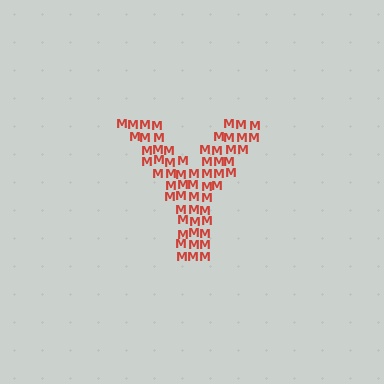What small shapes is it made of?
It is made of small letter M's.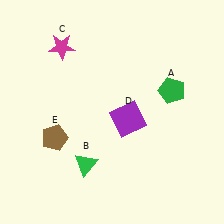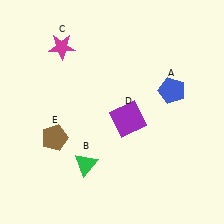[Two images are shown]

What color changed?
The pentagon (A) changed from green in Image 1 to blue in Image 2.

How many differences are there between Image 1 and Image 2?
There is 1 difference between the two images.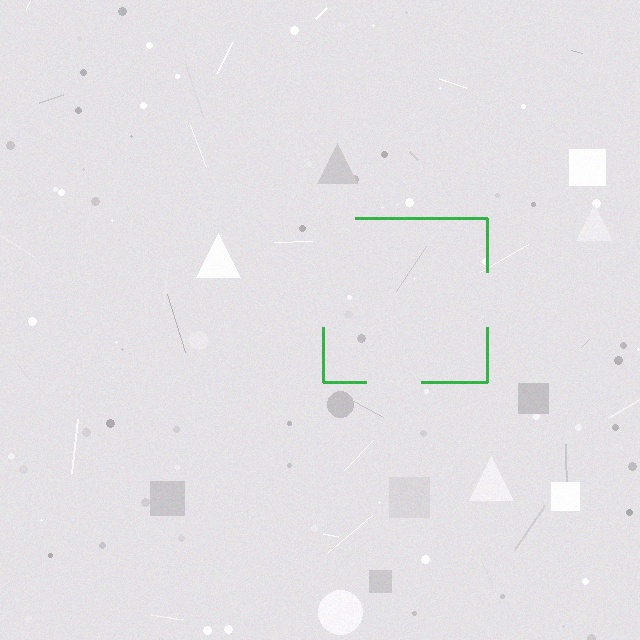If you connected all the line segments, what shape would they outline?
They would outline a square.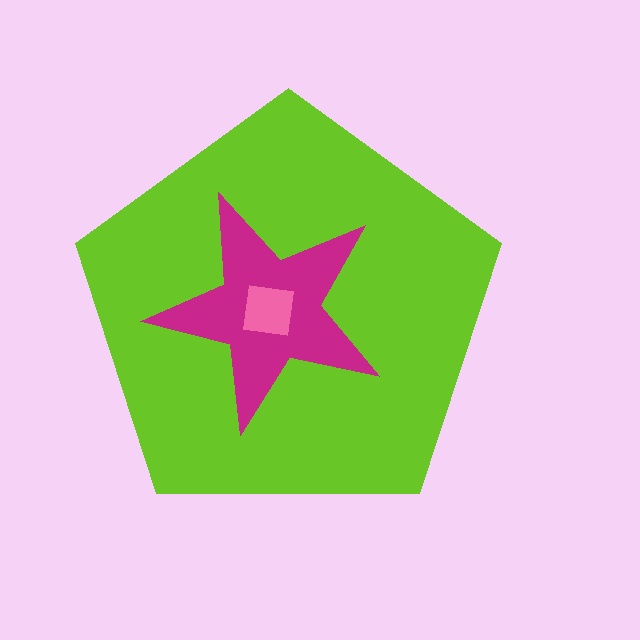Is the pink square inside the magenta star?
Yes.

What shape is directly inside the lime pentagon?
The magenta star.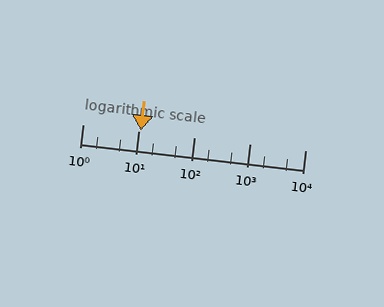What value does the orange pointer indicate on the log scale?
The pointer indicates approximately 11.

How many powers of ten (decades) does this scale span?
The scale spans 4 decades, from 1 to 10000.